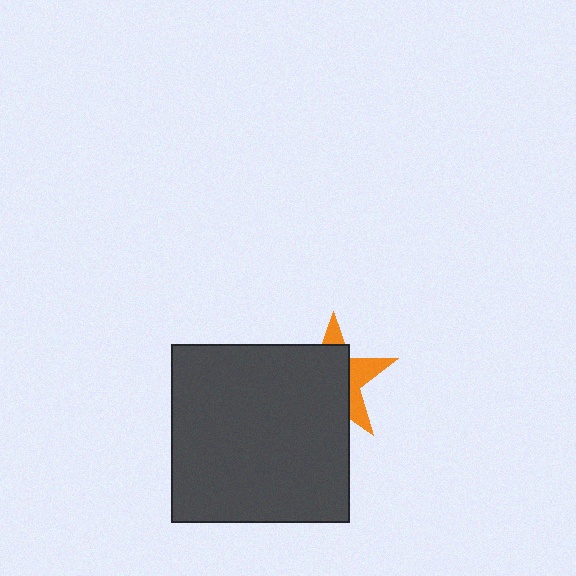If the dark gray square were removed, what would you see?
You would see the complete orange star.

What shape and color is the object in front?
The object in front is a dark gray square.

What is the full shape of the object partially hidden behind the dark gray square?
The partially hidden object is an orange star.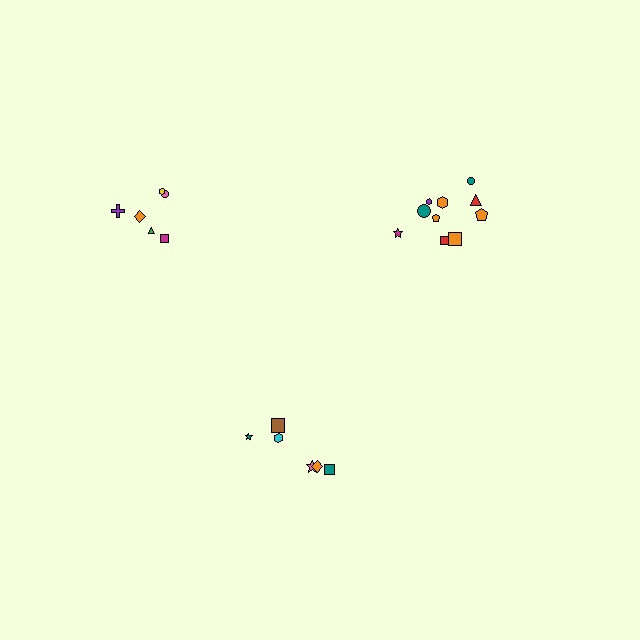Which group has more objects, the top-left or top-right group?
The top-right group.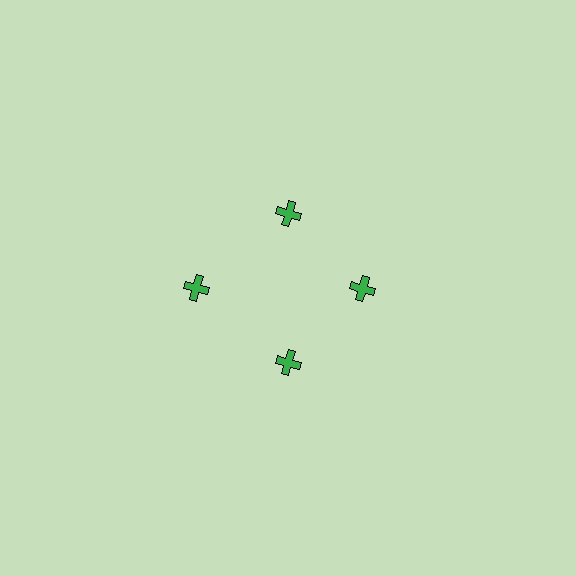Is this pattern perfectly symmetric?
No. The 4 green crosses are arranged in a ring, but one element near the 9 o'clock position is pushed outward from the center, breaking the 4-fold rotational symmetry.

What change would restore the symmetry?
The symmetry would be restored by moving it inward, back onto the ring so that all 4 crosses sit at equal angles and equal distance from the center.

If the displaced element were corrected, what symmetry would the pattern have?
It would have 4-fold rotational symmetry — the pattern would map onto itself every 90 degrees.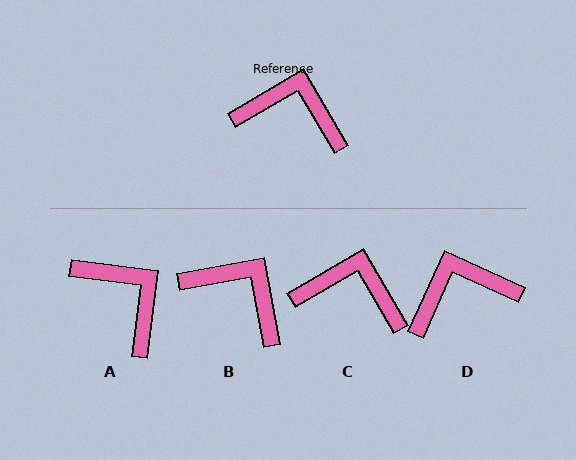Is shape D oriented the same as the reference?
No, it is off by about 35 degrees.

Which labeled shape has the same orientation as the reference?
C.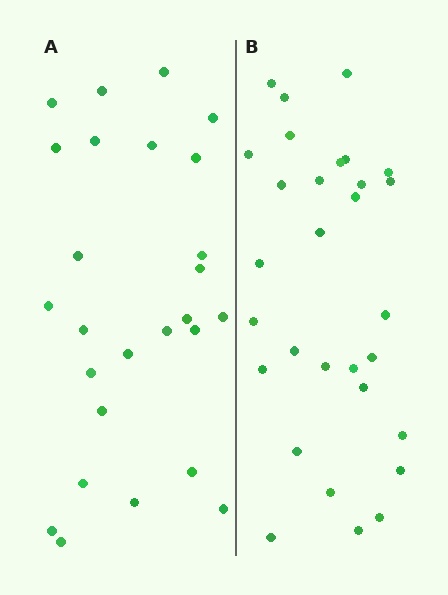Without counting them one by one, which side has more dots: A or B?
Region B (the right region) has more dots.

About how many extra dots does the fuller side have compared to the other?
Region B has about 4 more dots than region A.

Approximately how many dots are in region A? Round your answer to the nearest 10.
About 30 dots. (The exact count is 26, which rounds to 30.)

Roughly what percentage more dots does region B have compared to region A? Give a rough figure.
About 15% more.